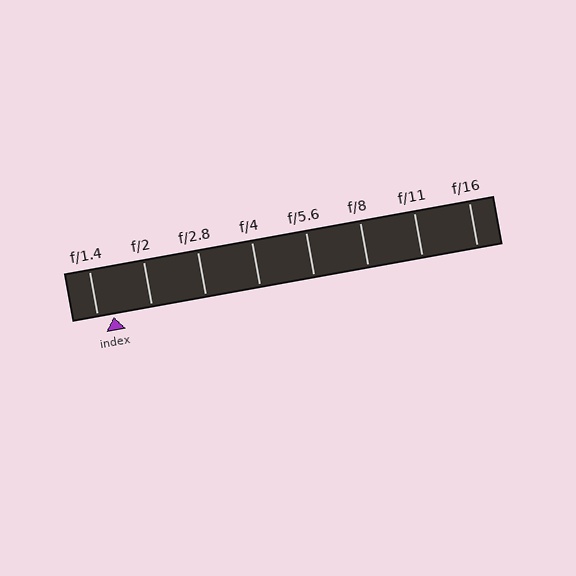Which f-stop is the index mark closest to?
The index mark is closest to f/1.4.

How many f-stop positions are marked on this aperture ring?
There are 8 f-stop positions marked.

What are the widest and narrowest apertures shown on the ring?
The widest aperture shown is f/1.4 and the narrowest is f/16.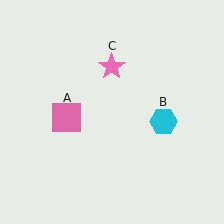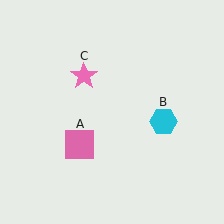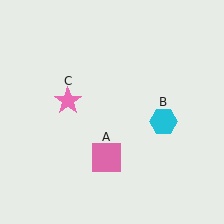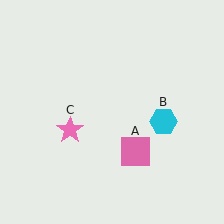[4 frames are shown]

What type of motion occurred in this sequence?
The pink square (object A), pink star (object C) rotated counterclockwise around the center of the scene.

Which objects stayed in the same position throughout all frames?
Cyan hexagon (object B) remained stationary.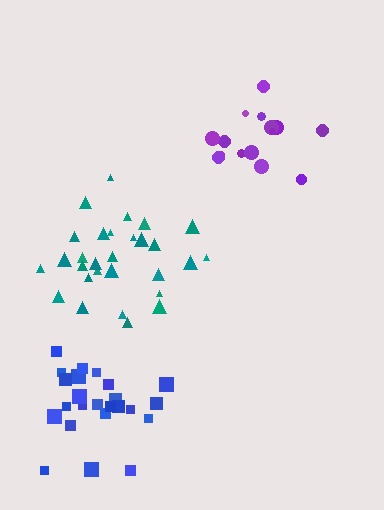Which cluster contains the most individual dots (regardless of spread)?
Teal (29).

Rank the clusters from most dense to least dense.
blue, teal, purple.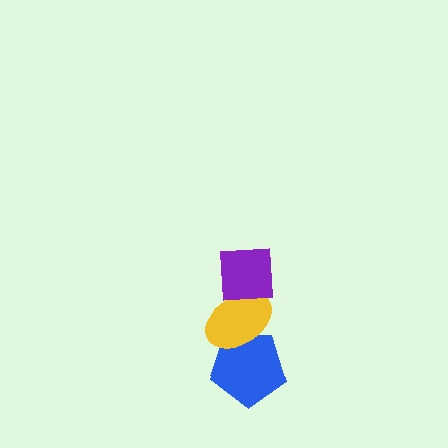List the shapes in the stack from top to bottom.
From top to bottom: the purple square, the yellow ellipse, the blue pentagon.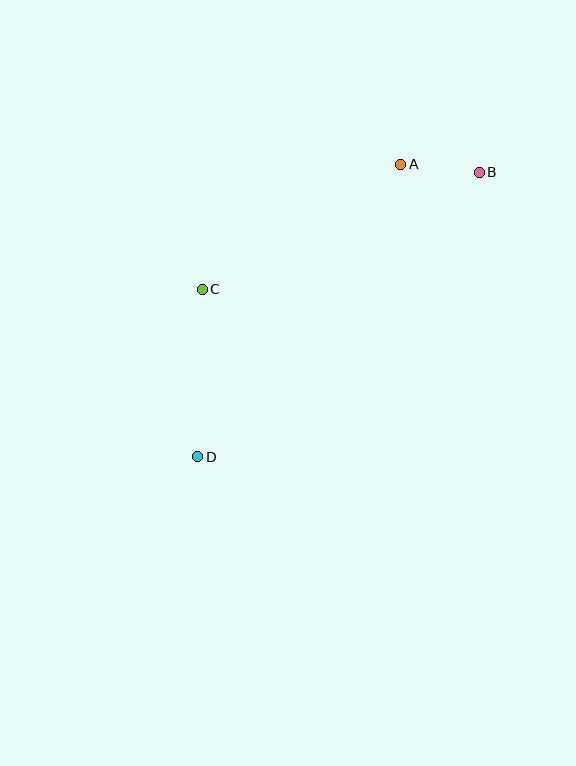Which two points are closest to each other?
Points A and B are closest to each other.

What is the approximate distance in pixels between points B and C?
The distance between B and C is approximately 301 pixels.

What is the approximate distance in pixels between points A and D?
The distance between A and D is approximately 356 pixels.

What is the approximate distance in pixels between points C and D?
The distance between C and D is approximately 168 pixels.